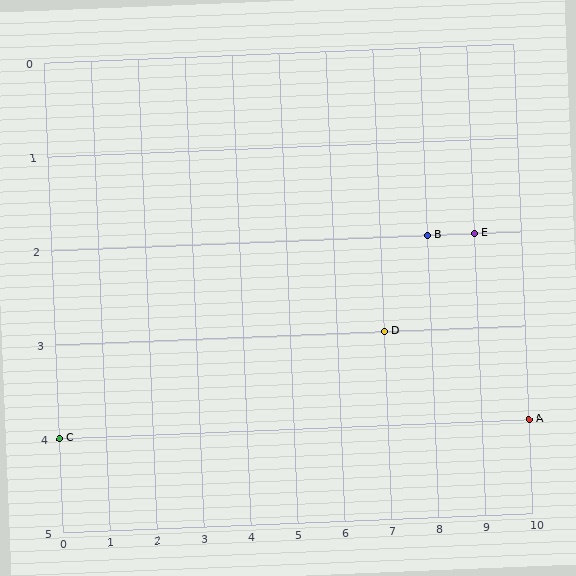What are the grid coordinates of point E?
Point E is at grid coordinates (9, 2).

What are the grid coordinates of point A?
Point A is at grid coordinates (10, 4).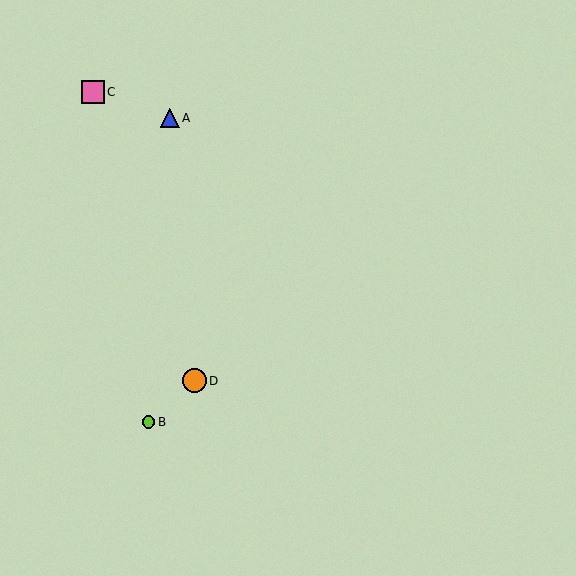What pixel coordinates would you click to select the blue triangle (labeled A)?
Click at (170, 118) to select the blue triangle A.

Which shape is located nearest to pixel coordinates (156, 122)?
The blue triangle (labeled A) at (170, 118) is nearest to that location.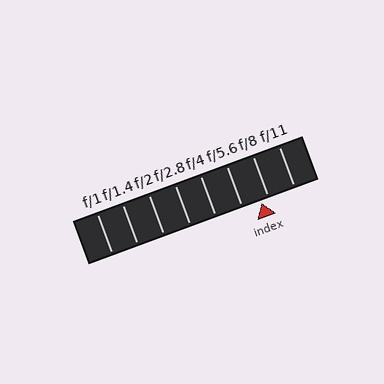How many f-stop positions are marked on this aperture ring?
There are 8 f-stop positions marked.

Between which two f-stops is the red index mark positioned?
The index mark is between f/5.6 and f/8.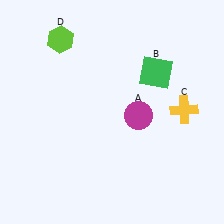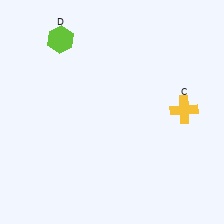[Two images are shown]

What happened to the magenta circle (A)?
The magenta circle (A) was removed in Image 2. It was in the bottom-right area of Image 1.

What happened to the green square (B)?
The green square (B) was removed in Image 2. It was in the top-right area of Image 1.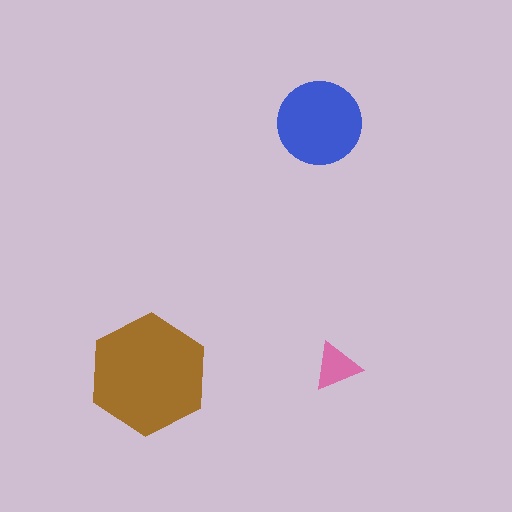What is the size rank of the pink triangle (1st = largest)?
3rd.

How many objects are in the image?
There are 3 objects in the image.